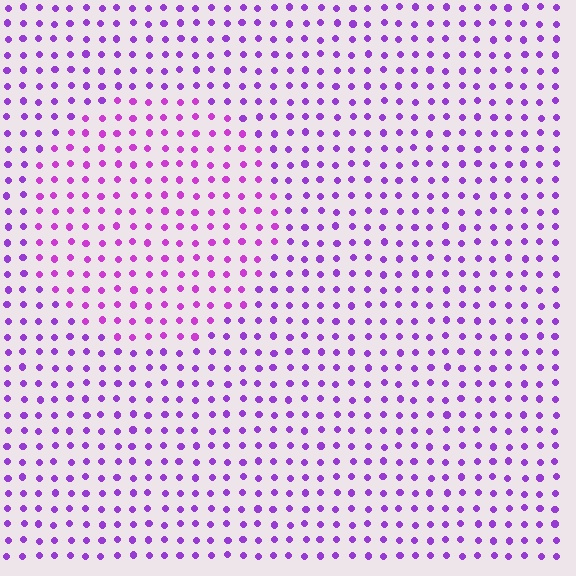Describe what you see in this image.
The image is filled with small purple elements in a uniform arrangement. A circle-shaped region is visible where the elements are tinted to a slightly different hue, forming a subtle color boundary.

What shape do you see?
I see a circle.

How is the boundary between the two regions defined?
The boundary is defined purely by a slight shift in hue (about 22 degrees). Spacing, size, and orientation are identical on both sides.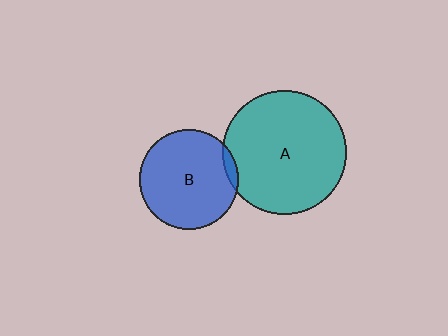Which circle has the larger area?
Circle A (teal).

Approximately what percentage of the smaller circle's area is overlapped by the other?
Approximately 5%.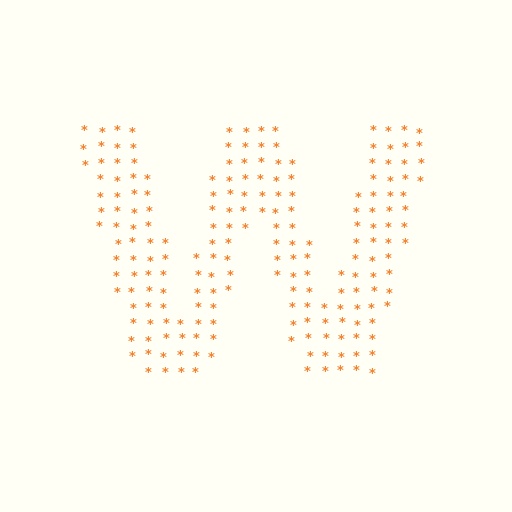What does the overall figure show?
The overall figure shows the letter W.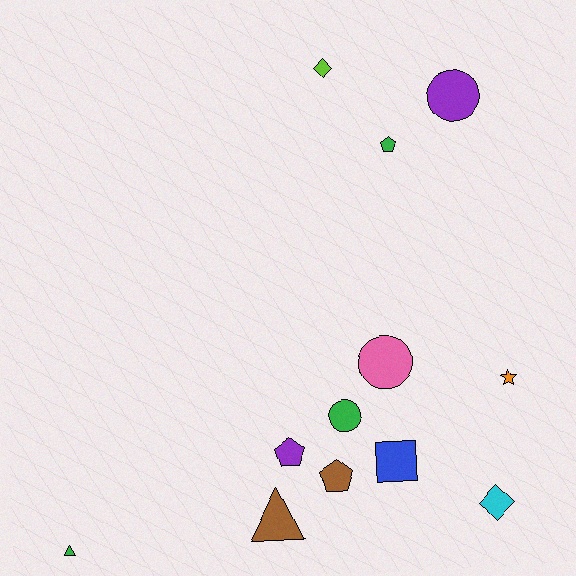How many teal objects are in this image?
There are no teal objects.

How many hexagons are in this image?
There are no hexagons.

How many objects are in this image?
There are 12 objects.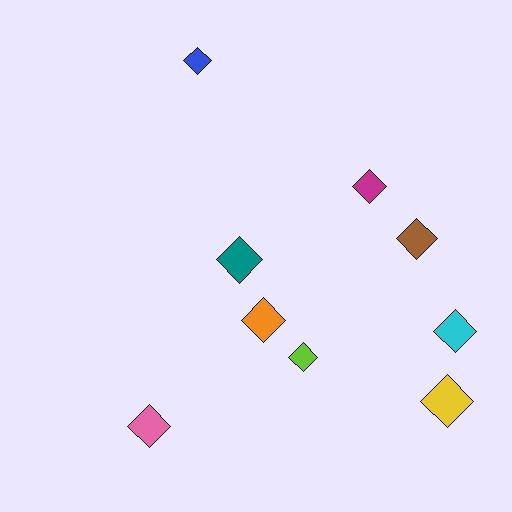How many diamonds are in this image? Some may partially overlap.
There are 9 diamonds.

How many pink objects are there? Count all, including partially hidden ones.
There is 1 pink object.